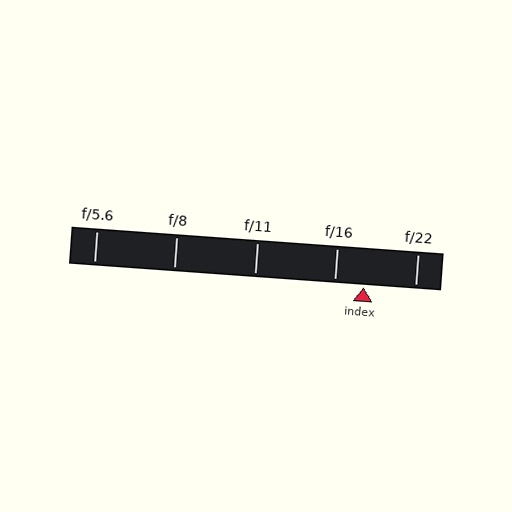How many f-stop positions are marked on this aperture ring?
There are 5 f-stop positions marked.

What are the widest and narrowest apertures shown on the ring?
The widest aperture shown is f/5.6 and the narrowest is f/22.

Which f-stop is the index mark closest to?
The index mark is closest to f/16.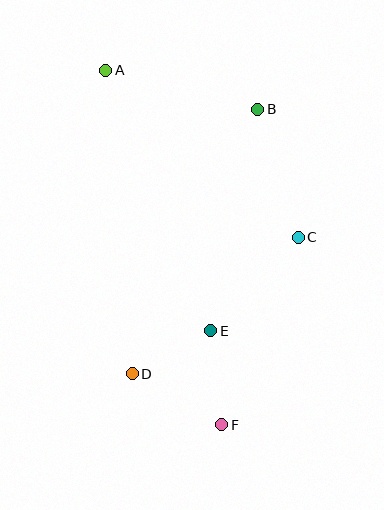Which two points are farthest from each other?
Points A and F are farthest from each other.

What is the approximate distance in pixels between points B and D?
The distance between B and D is approximately 293 pixels.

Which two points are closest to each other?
Points D and E are closest to each other.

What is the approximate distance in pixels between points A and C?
The distance between A and C is approximately 255 pixels.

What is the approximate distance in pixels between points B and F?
The distance between B and F is approximately 318 pixels.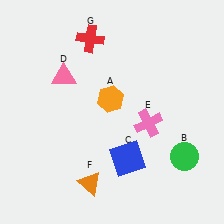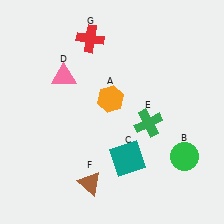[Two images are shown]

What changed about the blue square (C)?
In Image 1, C is blue. In Image 2, it changed to teal.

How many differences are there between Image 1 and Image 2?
There are 3 differences between the two images.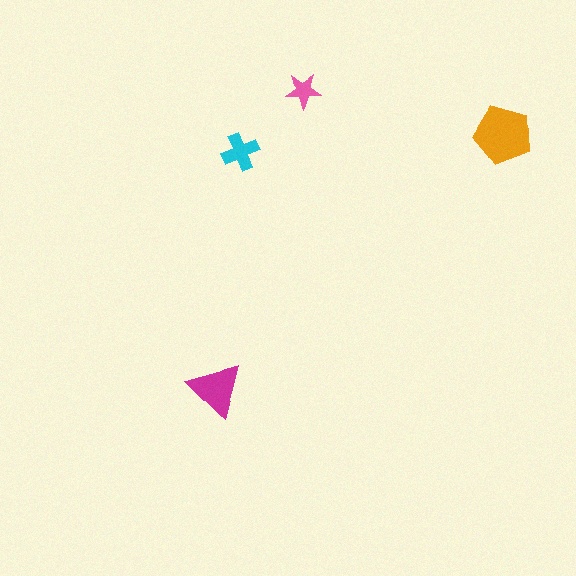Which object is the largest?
The orange pentagon.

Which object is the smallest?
The pink star.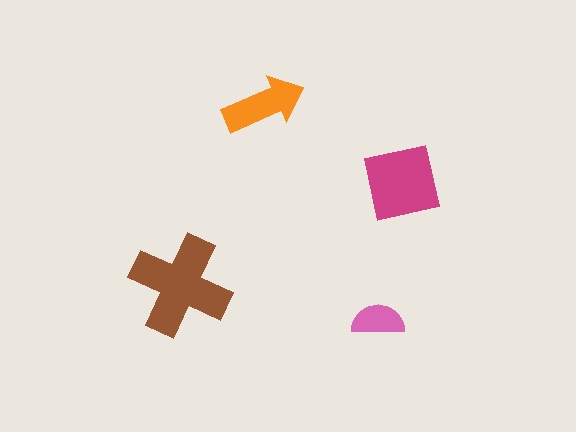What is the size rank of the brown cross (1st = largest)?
1st.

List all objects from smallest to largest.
The pink semicircle, the orange arrow, the magenta square, the brown cross.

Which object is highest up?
The orange arrow is topmost.